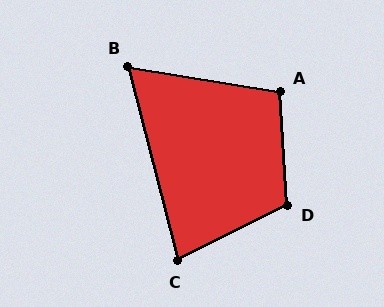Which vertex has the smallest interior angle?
B, at approximately 66 degrees.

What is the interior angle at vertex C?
Approximately 78 degrees (acute).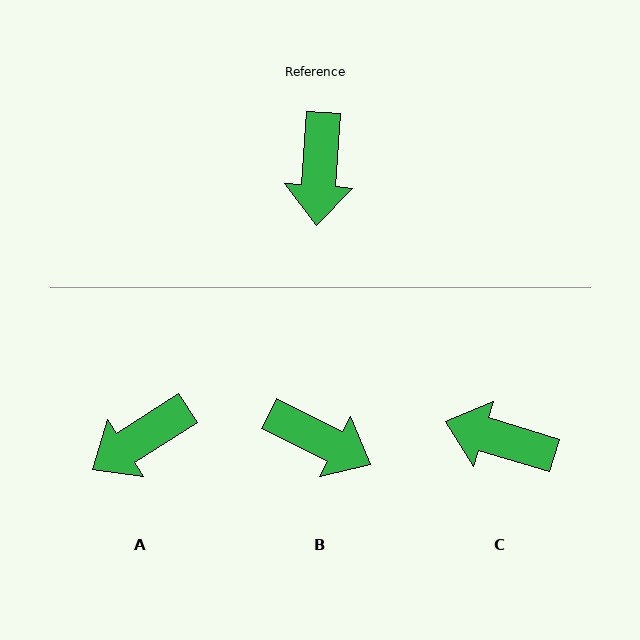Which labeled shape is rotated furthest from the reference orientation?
C, about 104 degrees away.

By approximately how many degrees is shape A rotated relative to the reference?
Approximately 54 degrees clockwise.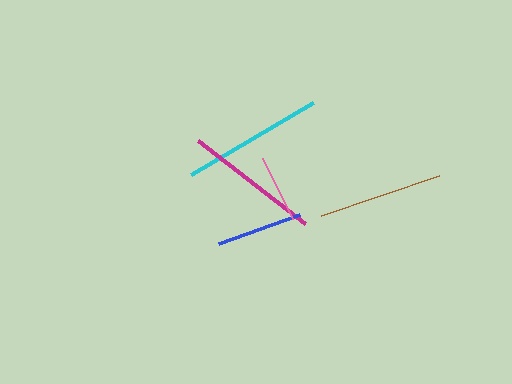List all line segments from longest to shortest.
From longest to shortest: cyan, magenta, brown, blue, pink.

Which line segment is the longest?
The cyan line is the longest at approximately 142 pixels.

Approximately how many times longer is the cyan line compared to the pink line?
The cyan line is approximately 2.1 times the length of the pink line.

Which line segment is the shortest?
The pink line is the shortest at approximately 68 pixels.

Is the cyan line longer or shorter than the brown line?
The cyan line is longer than the brown line.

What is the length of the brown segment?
The brown segment is approximately 125 pixels long.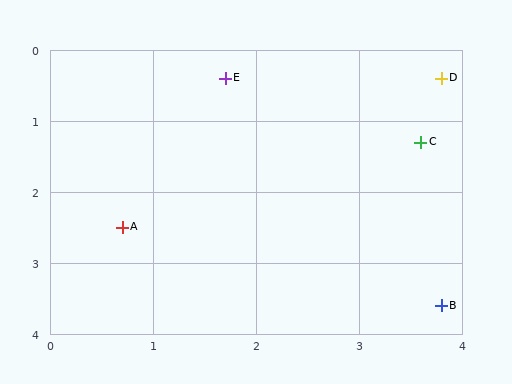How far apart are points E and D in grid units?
Points E and D are about 2.1 grid units apart.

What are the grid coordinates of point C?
Point C is at approximately (3.6, 1.3).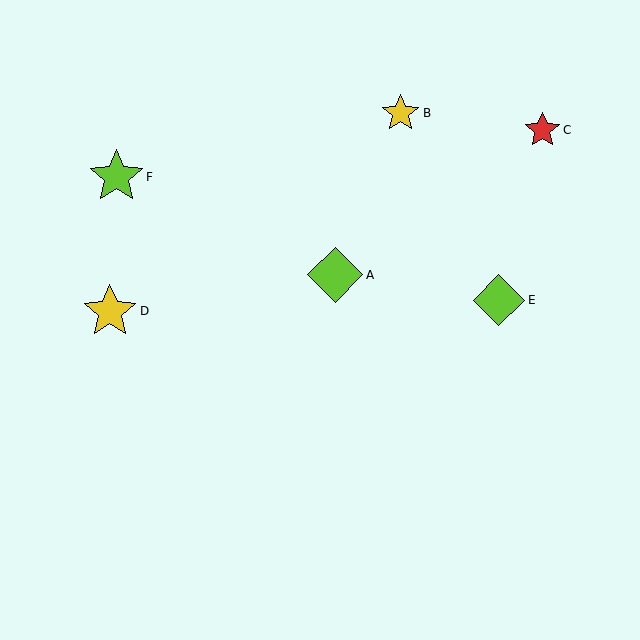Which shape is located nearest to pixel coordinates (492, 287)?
The lime diamond (labeled E) at (499, 300) is nearest to that location.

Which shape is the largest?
The lime diamond (labeled A) is the largest.